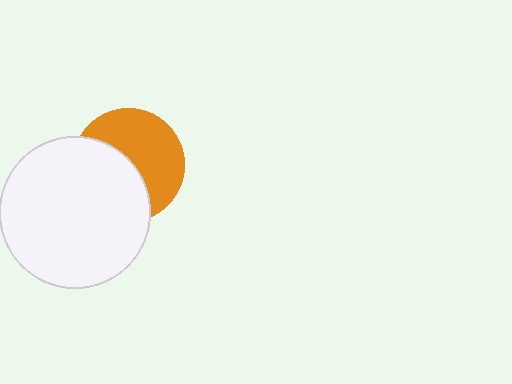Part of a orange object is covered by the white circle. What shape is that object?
It is a circle.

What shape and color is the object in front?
The object in front is a white circle.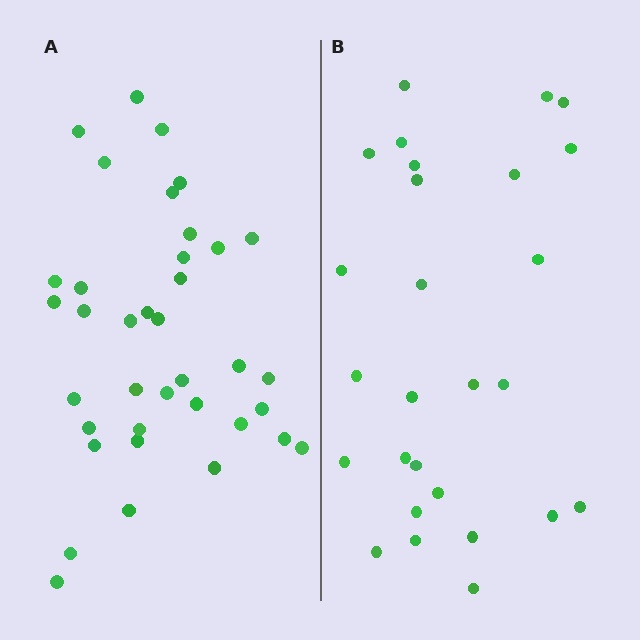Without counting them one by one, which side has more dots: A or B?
Region A (the left region) has more dots.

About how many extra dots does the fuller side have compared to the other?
Region A has roughly 10 or so more dots than region B.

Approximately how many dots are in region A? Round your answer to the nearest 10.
About 40 dots. (The exact count is 37, which rounds to 40.)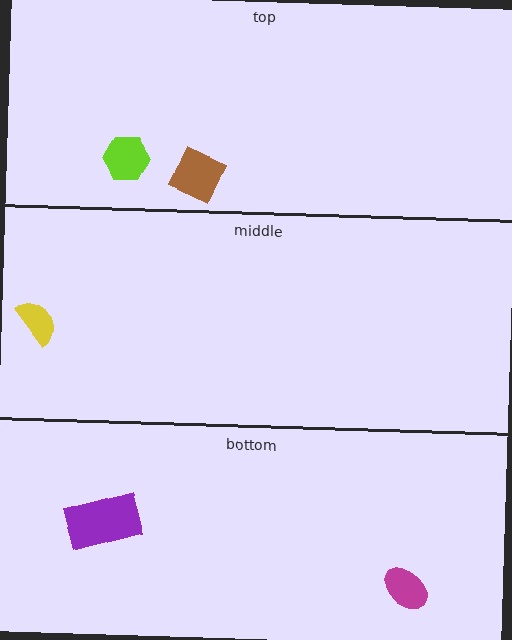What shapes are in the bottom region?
The purple rectangle, the magenta ellipse.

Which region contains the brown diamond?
The top region.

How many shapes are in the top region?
2.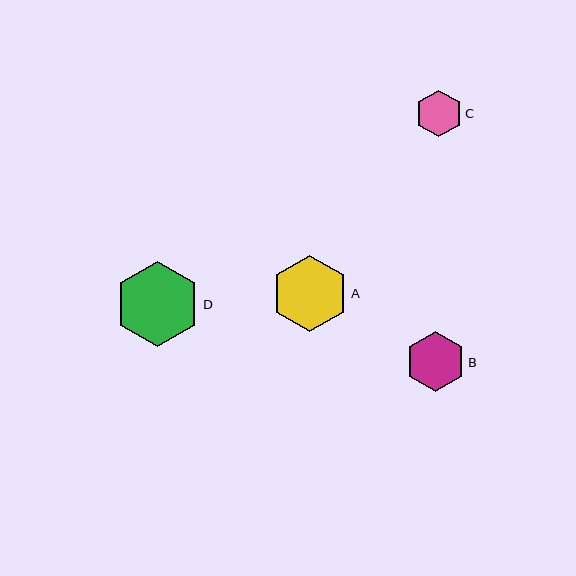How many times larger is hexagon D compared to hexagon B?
Hexagon D is approximately 1.4 times the size of hexagon B.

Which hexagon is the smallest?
Hexagon C is the smallest with a size of approximately 47 pixels.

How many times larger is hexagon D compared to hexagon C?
Hexagon D is approximately 1.8 times the size of hexagon C.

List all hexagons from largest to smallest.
From largest to smallest: D, A, B, C.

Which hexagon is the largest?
Hexagon D is the largest with a size of approximately 86 pixels.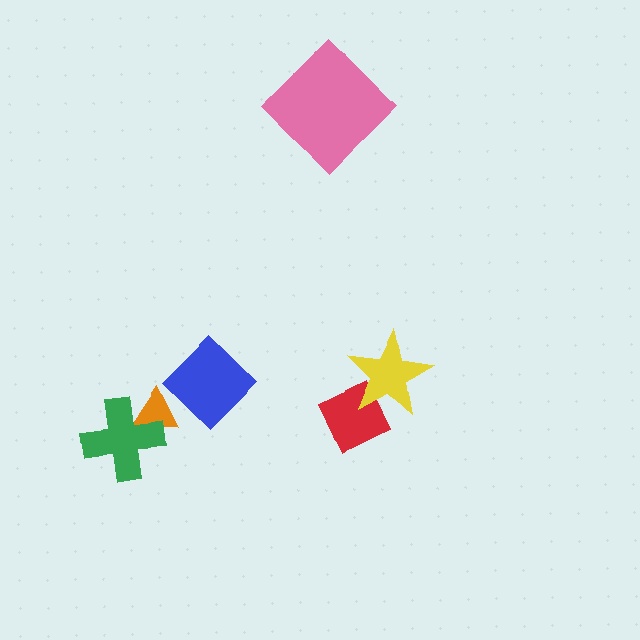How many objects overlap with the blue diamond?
1 object overlaps with the blue diamond.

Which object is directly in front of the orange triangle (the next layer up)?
The green cross is directly in front of the orange triangle.